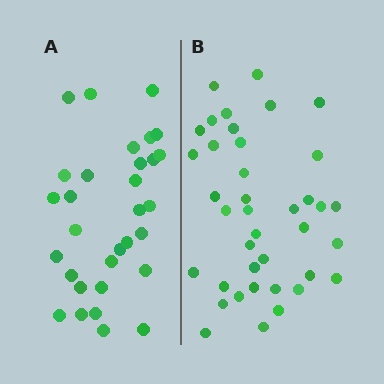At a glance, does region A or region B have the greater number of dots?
Region B (the right region) has more dots.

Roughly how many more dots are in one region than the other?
Region B has roughly 8 or so more dots than region A.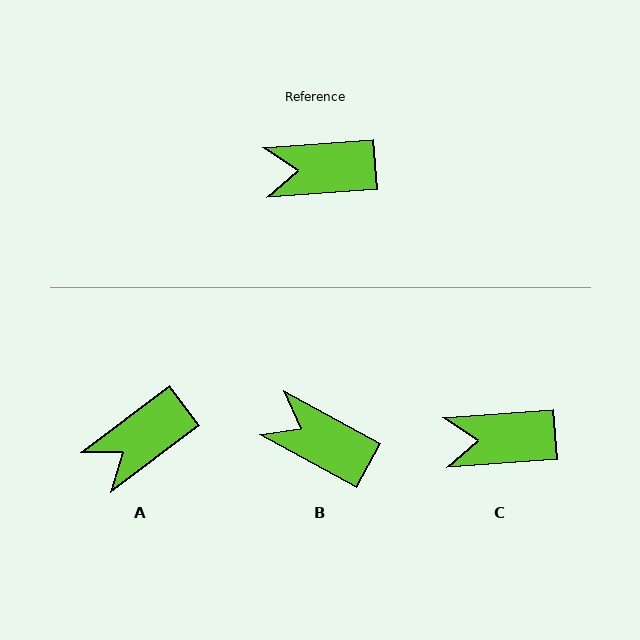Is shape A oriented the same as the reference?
No, it is off by about 33 degrees.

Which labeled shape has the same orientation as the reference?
C.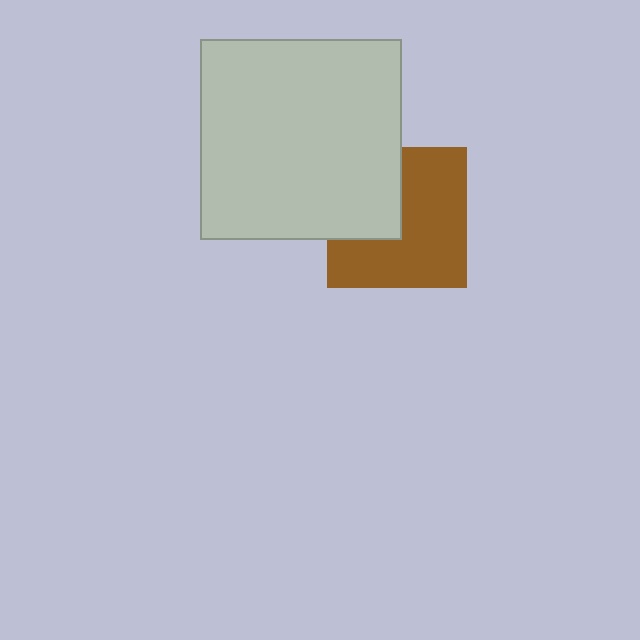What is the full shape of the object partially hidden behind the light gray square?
The partially hidden object is a brown square.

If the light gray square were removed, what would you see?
You would see the complete brown square.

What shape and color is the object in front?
The object in front is a light gray square.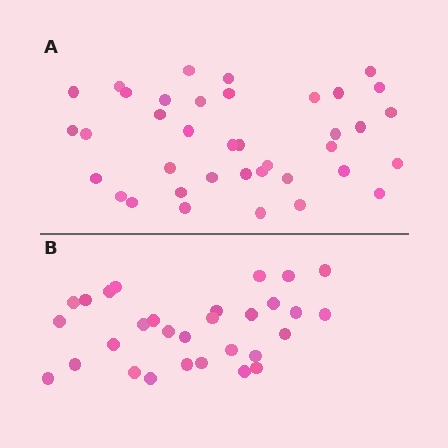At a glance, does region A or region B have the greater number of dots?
Region A (the top region) has more dots.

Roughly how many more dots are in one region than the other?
Region A has roughly 8 or so more dots than region B.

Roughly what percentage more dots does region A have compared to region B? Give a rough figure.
About 25% more.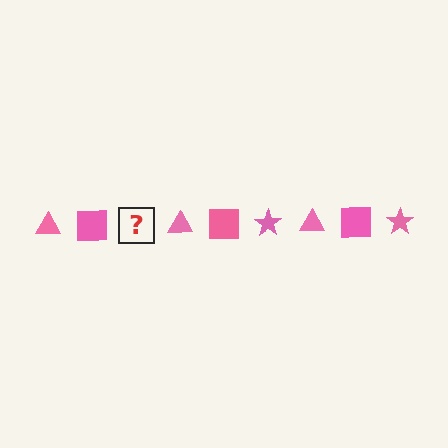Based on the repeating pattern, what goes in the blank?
The blank should be a pink star.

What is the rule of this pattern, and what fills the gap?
The rule is that the pattern cycles through triangle, square, star shapes in pink. The gap should be filled with a pink star.